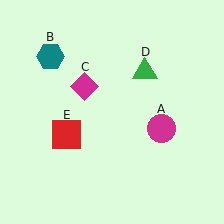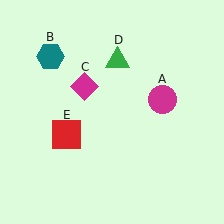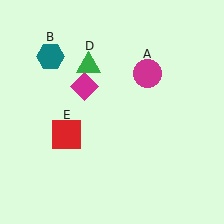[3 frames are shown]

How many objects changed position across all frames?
2 objects changed position: magenta circle (object A), green triangle (object D).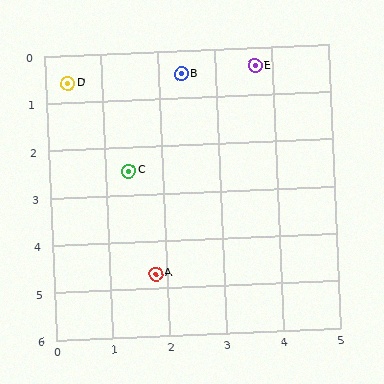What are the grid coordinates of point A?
Point A is at approximately (1.8, 4.7).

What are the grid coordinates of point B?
Point B is at approximately (2.4, 0.5).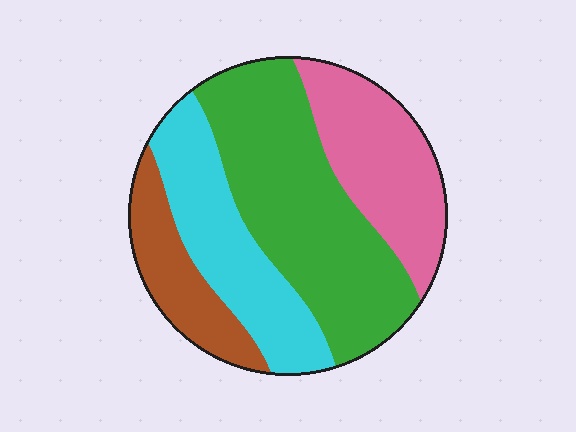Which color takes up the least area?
Brown, at roughly 15%.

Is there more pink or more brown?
Pink.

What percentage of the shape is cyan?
Cyan takes up about one quarter (1/4) of the shape.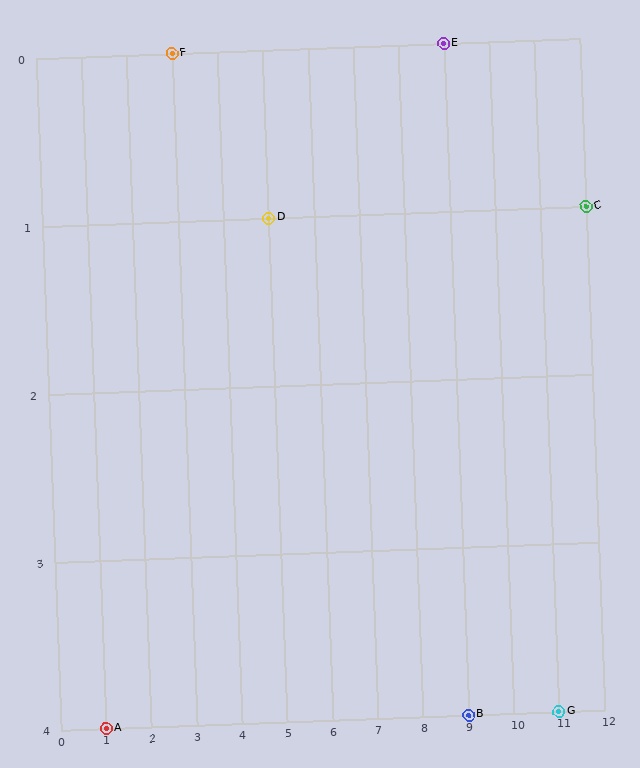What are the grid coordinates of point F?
Point F is at grid coordinates (3, 0).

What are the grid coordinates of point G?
Point G is at grid coordinates (11, 4).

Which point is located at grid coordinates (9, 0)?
Point E is at (9, 0).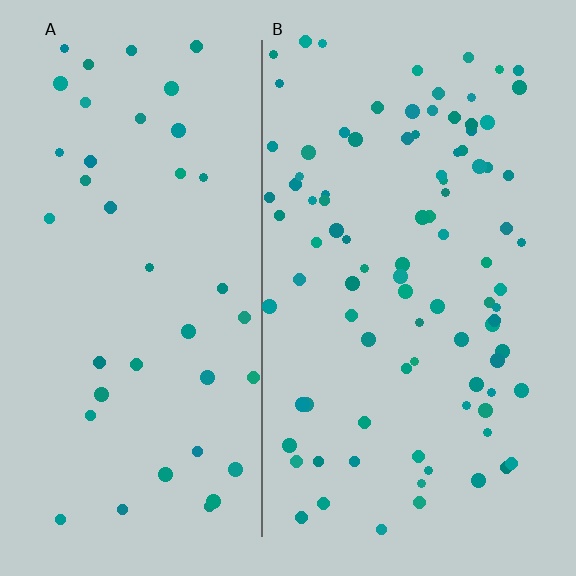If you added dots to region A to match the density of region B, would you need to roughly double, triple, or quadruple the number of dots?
Approximately double.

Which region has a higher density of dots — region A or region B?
B (the right).